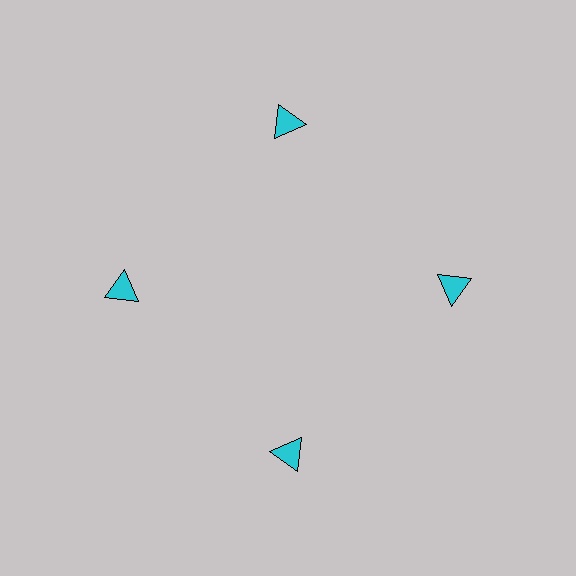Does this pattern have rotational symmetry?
Yes, this pattern has 4-fold rotational symmetry. It looks the same after rotating 90 degrees around the center.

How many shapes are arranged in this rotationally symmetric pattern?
There are 4 shapes, arranged in 4 groups of 1.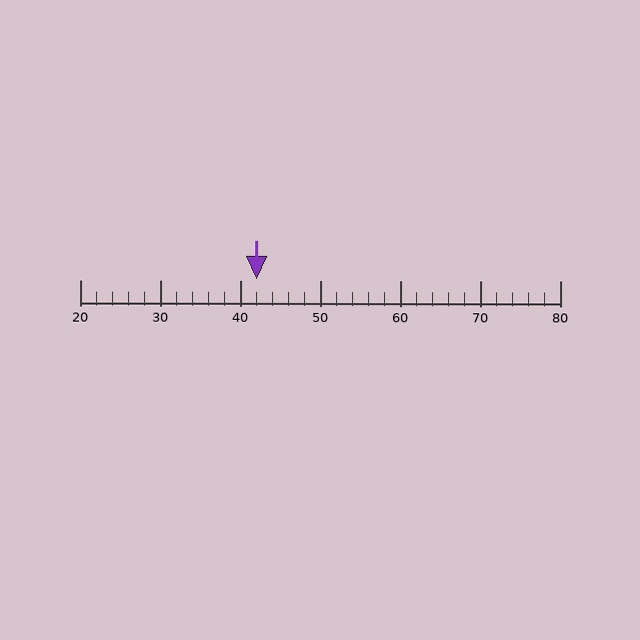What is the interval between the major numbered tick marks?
The major tick marks are spaced 10 units apart.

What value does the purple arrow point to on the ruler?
The purple arrow points to approximately 42.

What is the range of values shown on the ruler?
The ruler shows values from 20 to 80.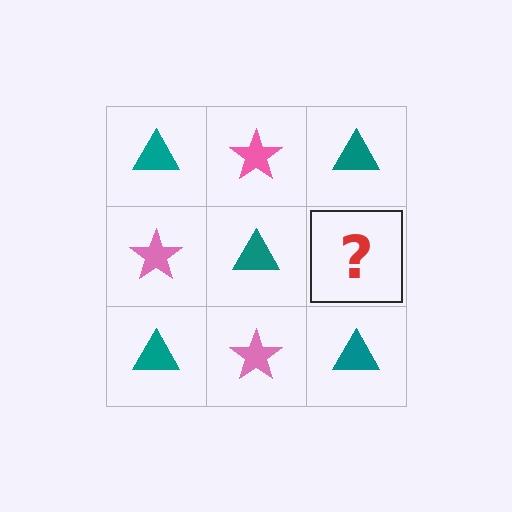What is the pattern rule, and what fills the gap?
The rule is that it alternates teal triangle and pink star in a checkerboard pattern. The gap should be filled with a pink star.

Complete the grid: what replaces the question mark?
The question mark should be replaced with a pink star.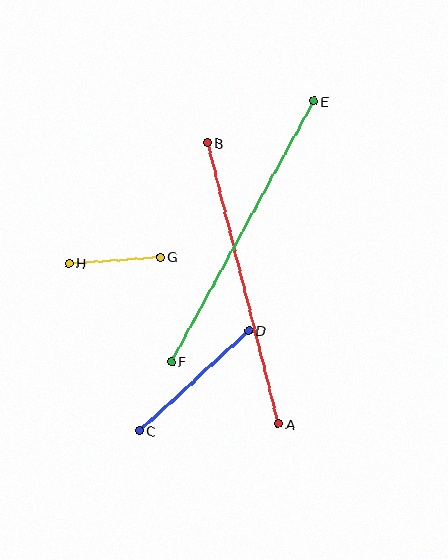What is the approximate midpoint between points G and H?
The midpoint is at approximately (115, 260) pixels.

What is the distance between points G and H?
The distance is approximately 92 pixels.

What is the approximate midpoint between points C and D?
The midpoint is at approximately (194, 381) pixels.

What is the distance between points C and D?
The distance is approximately 148 pixels.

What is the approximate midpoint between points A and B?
The midpoint is at approximately (243, 283) pixels.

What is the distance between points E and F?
The distance is approximately 297 pixels.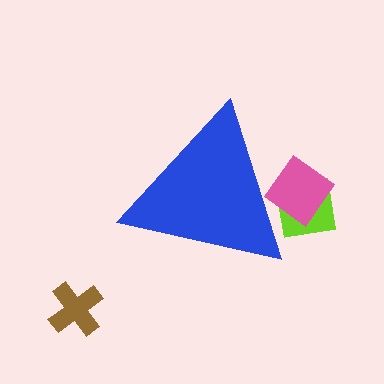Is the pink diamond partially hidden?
Yes, the pink diamond is partially hidden behind the blue triangle.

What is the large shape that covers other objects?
A blue triangle.